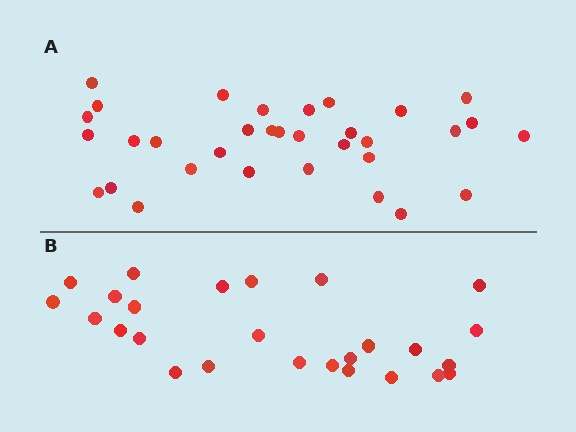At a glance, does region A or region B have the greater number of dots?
Region A (the top region) has more dots.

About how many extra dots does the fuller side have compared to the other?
Region A has roughly 8 or so more dots than region B.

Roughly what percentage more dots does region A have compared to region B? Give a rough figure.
About 25% more.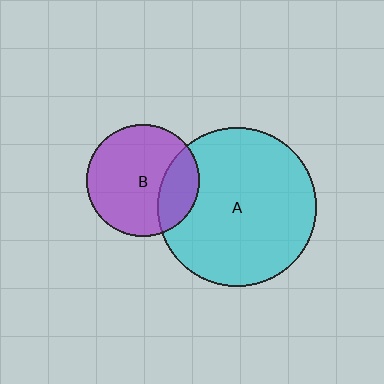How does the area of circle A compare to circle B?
Approximately 2.0 times.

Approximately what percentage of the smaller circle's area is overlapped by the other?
Approximately 25%.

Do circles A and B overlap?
Yes.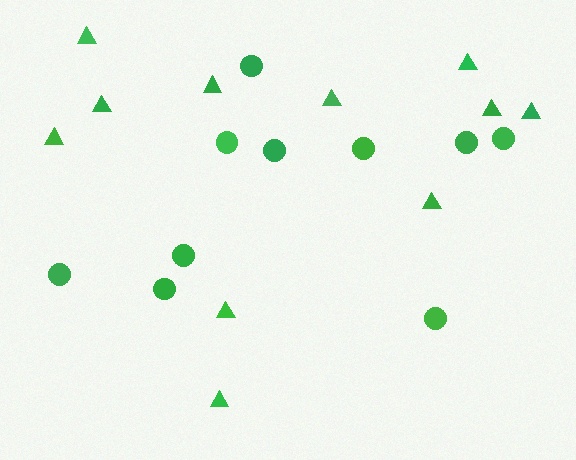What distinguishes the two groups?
There are 2 groups: one group of circles (10) and one group of triangles (11).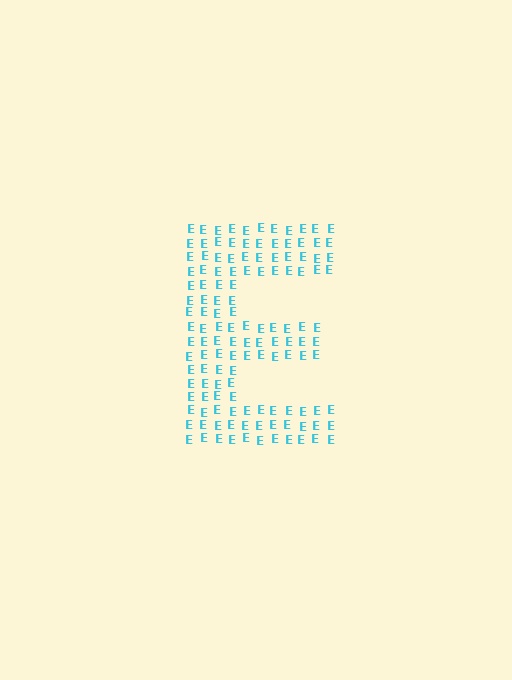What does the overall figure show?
The overall figure shows the letter E.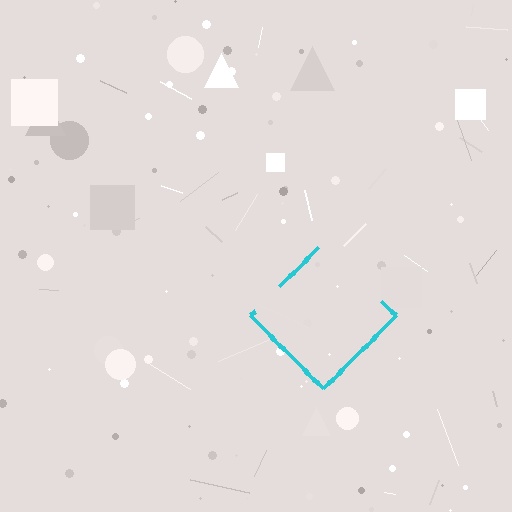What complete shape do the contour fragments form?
The contour fragments form a diamond.